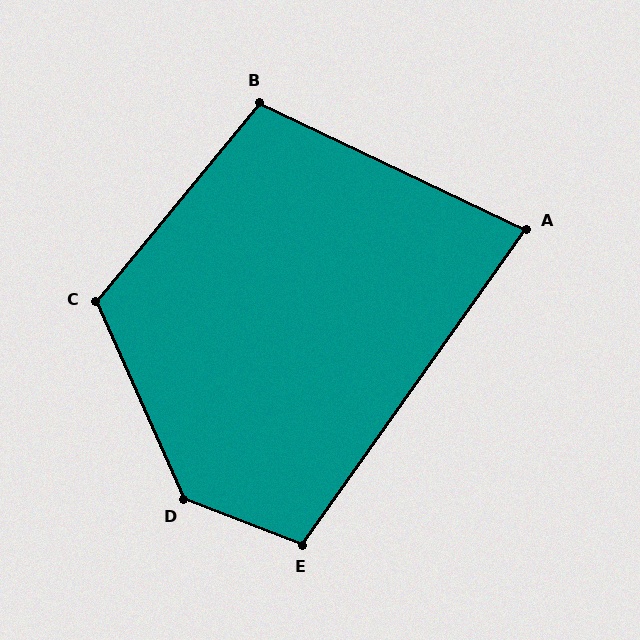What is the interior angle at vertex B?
Approximately 104 degrees (obtuse).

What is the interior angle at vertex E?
Approximately 105 degrees (obtuse).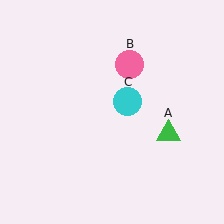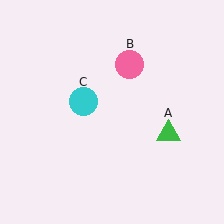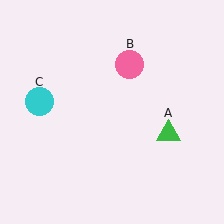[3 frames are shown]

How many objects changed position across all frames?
1 object changed position: cyan circle (object C).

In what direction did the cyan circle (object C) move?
The cyan circle (object C) moved left.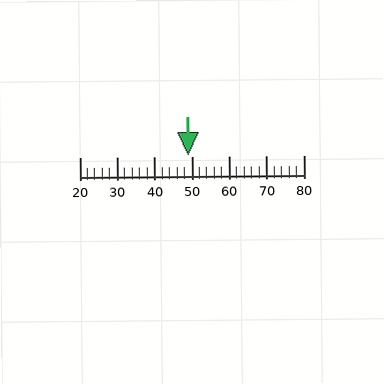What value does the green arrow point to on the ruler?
The green arrow points to approximately 49.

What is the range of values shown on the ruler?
The ruler shows values from 20 to 80.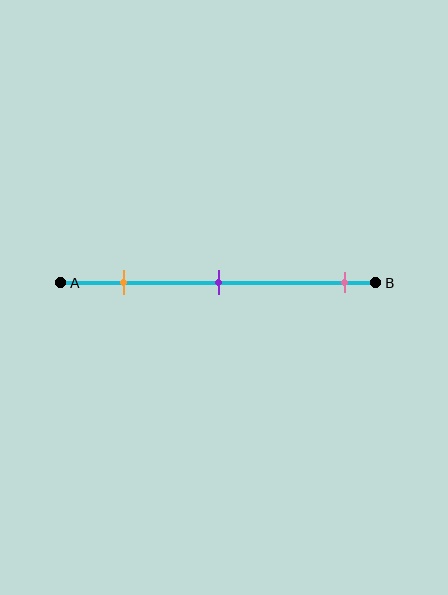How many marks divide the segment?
There are 3 marks dividing the segment.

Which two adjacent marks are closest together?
The orange and purple marks are the closest adjacent pair.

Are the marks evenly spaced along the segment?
No, the marks are not evenly spaced.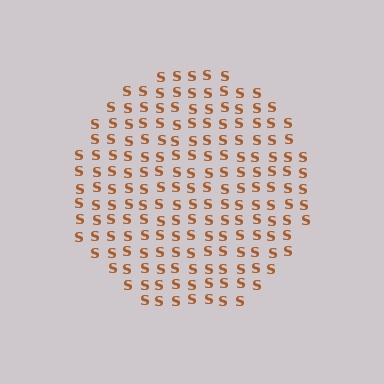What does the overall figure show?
The overall figure shows a circle.